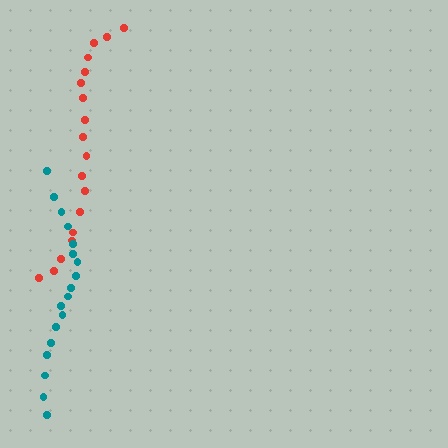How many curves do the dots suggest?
There are 2 distinct paths.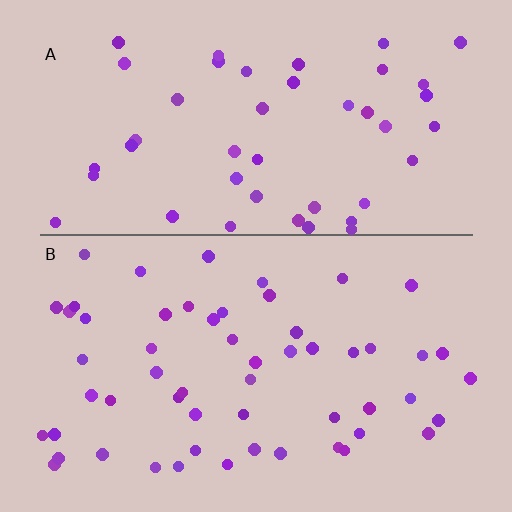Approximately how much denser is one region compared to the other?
Approximately 1.2× — region B over region A.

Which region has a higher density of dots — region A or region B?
B (the bottom).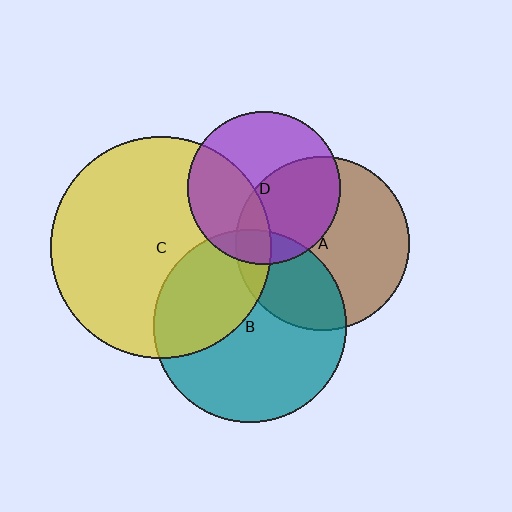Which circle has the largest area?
Circle C (yellow).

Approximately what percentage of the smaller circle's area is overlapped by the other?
Approximately 30%.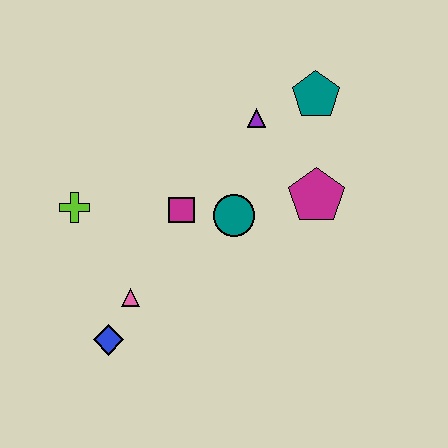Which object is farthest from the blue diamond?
The teal pentagon is farthest from the blue diamond.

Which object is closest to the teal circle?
The magenta square is closest to the teal circle.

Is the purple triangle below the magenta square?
No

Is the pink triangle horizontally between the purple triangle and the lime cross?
Yes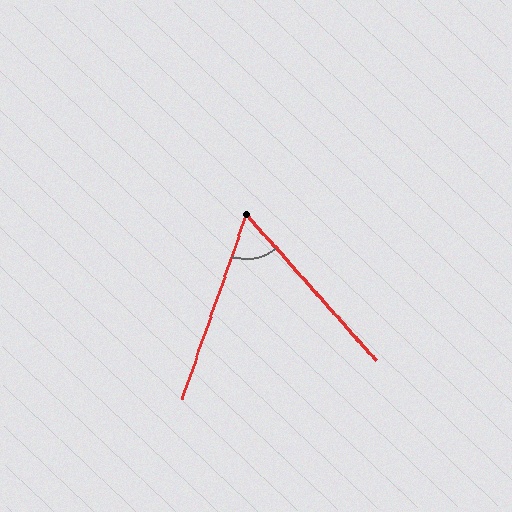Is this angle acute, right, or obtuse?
It is acute.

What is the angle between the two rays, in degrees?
Approximately 61 degrees.